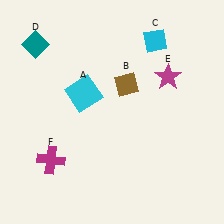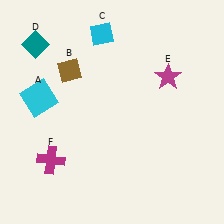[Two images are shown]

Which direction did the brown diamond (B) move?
The brown diamond (B) moved left.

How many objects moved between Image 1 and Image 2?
3 objects moved between the two images.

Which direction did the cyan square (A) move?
The cyan square (A) moved left.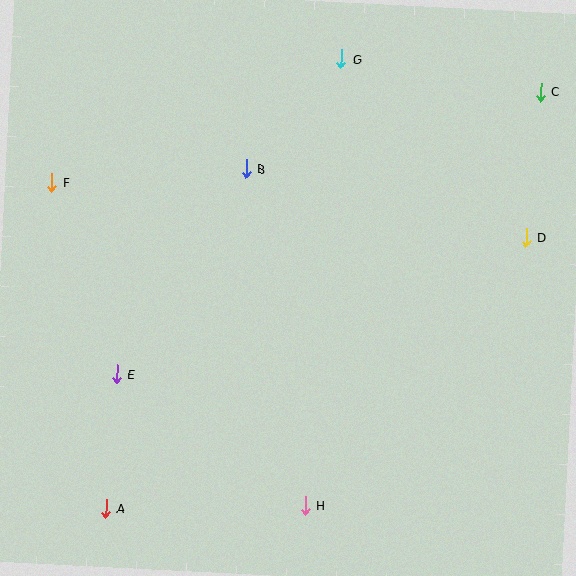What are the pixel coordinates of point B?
Point B is at (246, 169).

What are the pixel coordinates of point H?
Point H is at (305, 505).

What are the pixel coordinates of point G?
Point G is at (341, 59).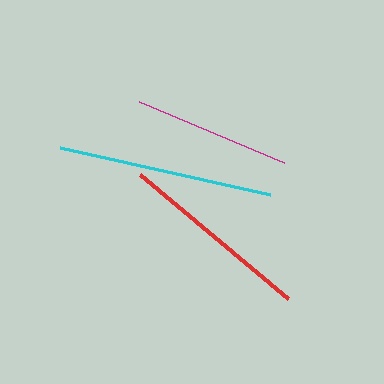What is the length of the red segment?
The red segment is approximately 193 pixels long.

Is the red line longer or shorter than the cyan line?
The cyan line is longer than the red line.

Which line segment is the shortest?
The magenta line is the shortest at approximately 158 pixels.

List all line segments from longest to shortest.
From longest to shortest: cyan, red, magenta.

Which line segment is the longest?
The cyan line is the longest at approximately 214 pixels.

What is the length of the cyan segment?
The cyan segment is approximately 214 pixels long.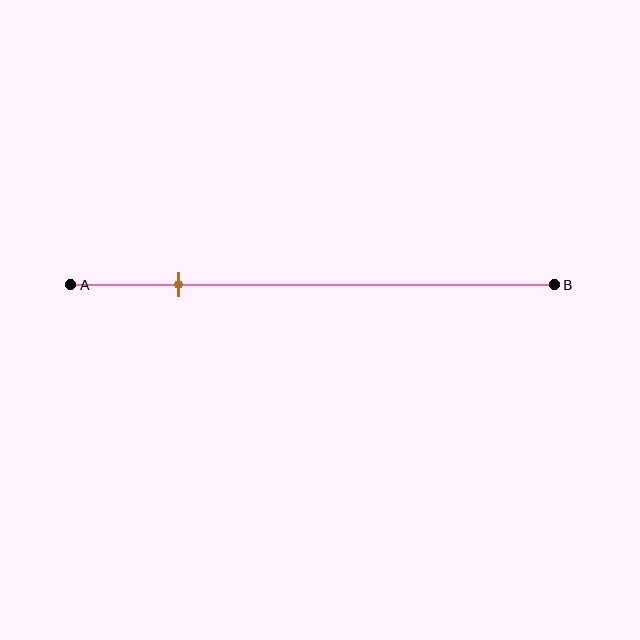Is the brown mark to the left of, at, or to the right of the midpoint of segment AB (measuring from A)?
The brown mark is to the left of the midpoint of segment AB.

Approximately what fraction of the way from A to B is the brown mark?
The brown mark is approximately 20% of the way from A to B.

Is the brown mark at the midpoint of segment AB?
No, the mark is at about 20% from A, not at the 50% midpoint.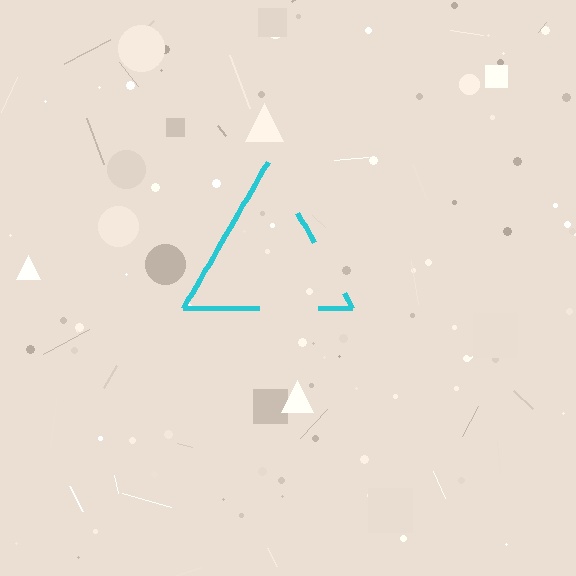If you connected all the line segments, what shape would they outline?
They would outline a triangle.